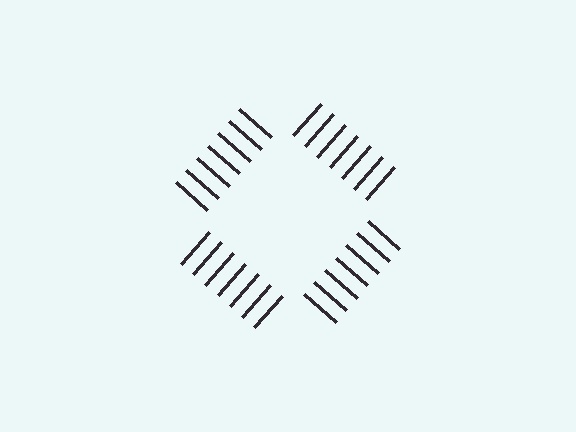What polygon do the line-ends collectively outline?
An illusory square — the line segments terminate on its edges but no continuous stroke is drawn.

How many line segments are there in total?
28 — 7 along each of the 4 edges.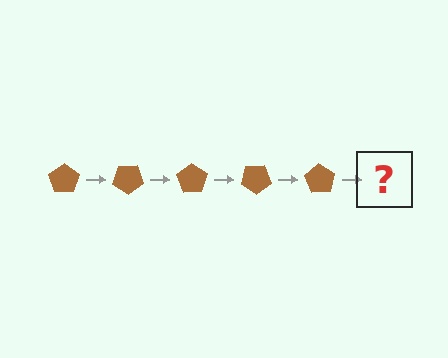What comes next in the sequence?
The next element should be a brown pentagon rotated 175 degrees.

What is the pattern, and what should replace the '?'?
The pattern is that the pentagon rotates 35 degrees each step. The '?' should be a brown pentagon rotated 175 degrees.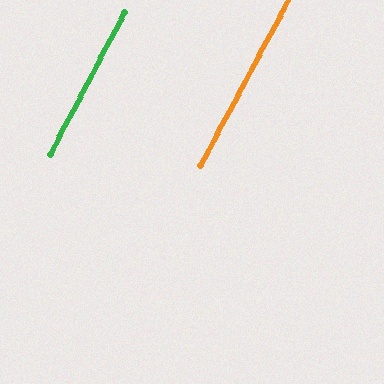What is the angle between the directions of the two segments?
Approximately 0 degrees.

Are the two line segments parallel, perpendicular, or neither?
Parallel — their directions differ by only 0.3°.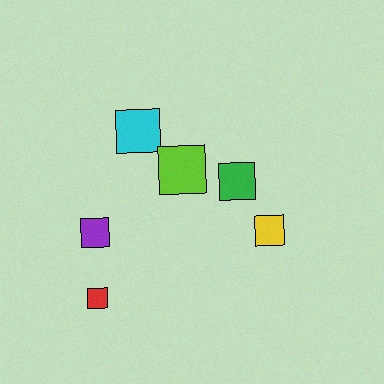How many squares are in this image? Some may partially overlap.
There are 6 squares.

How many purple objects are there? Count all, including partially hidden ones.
There is 1 purple object.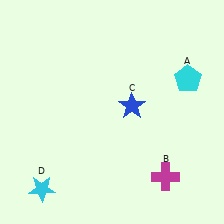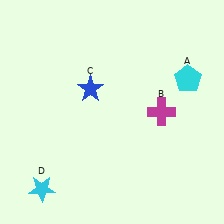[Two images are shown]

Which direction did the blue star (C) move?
The blue star (C) moved left.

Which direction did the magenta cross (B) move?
The magenta cross (B) moved up.